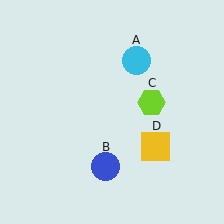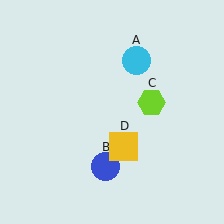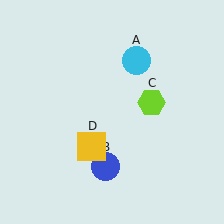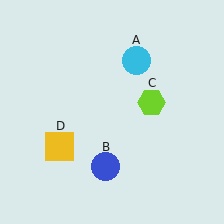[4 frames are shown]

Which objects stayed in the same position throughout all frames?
Cyan circle (object A) and blue circle (object B) and lime hexagon (object C) remained stationary.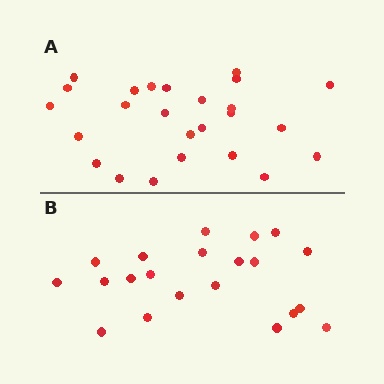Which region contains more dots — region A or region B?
Region A (the top region) has more dots.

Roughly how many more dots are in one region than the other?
Region A has about 4 more dots than region B.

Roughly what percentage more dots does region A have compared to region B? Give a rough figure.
About 20% more.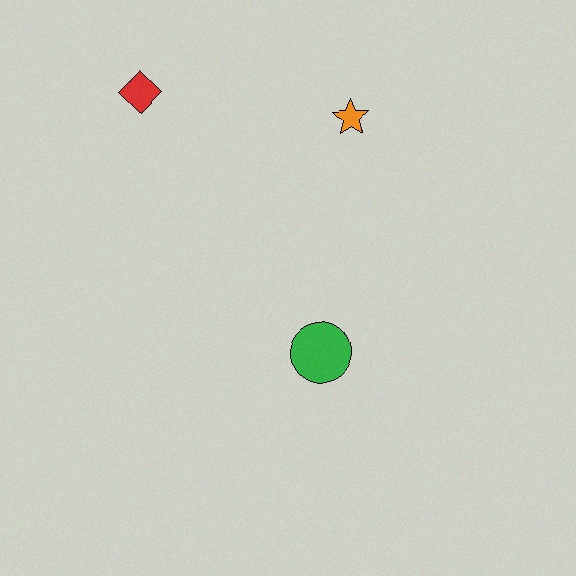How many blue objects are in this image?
There are no blue objects.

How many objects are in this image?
There are 3 objects.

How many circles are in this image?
There is 1 circle.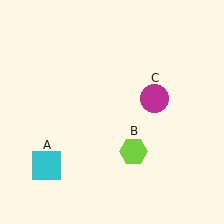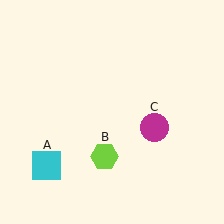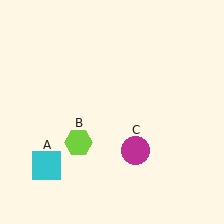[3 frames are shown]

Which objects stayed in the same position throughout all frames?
Cyan square (object A) remained stationary.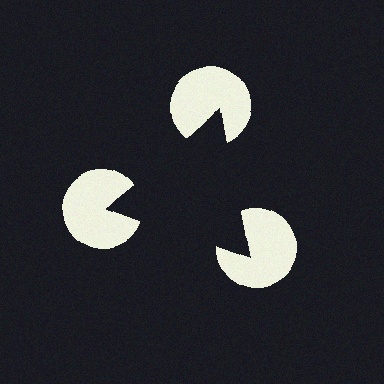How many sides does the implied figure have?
3 sides.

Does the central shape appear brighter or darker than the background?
It typically appears slightly darker than the background, even though no actual brightness change is drawn.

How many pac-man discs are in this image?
There are 3 — one at each vertex of the illusory triangle.